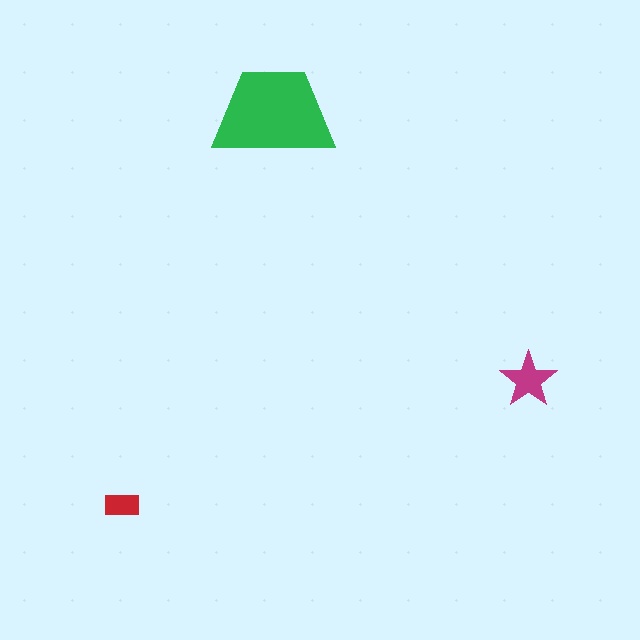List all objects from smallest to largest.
The red rectangle, the magenta star, the green trapezoid.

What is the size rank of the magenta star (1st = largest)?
2nd.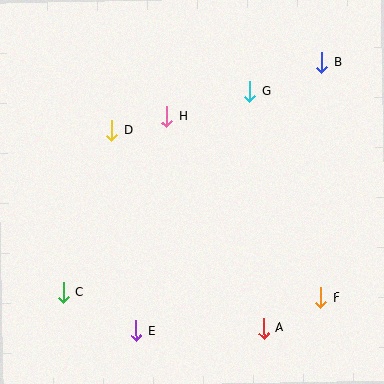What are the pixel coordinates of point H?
Point H is at (167, 117).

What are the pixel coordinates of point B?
Point B is at (321, 62).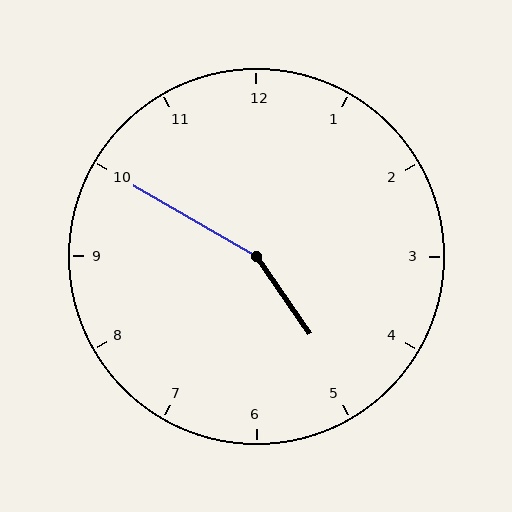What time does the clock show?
4:50.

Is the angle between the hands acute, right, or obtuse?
It is obtuse.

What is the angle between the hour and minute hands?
Approximately 155 degrees.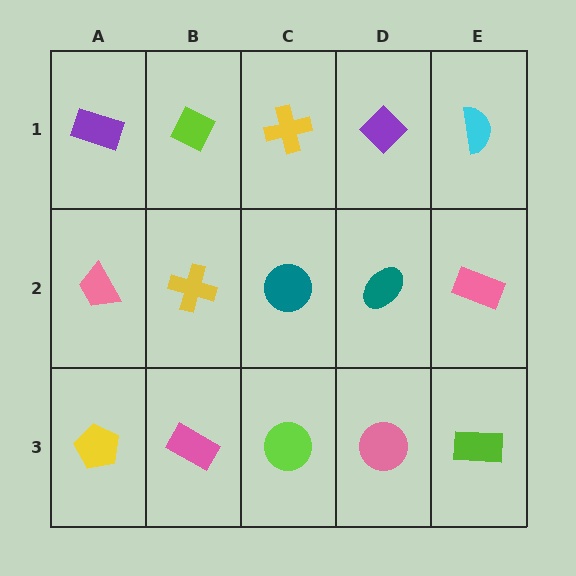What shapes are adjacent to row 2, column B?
A lime diamond (row 1, column B), a pink rectangle (row 3, column B), a pink trapezoid (row 2, column A), a teal circle (row 2, column C).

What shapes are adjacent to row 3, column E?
A pink rectangle (row 2, column E), a pink circle (row 3, column D).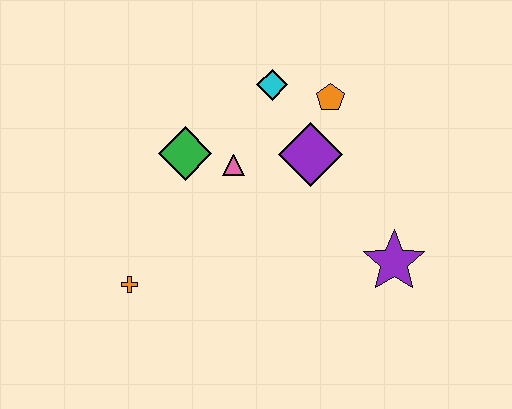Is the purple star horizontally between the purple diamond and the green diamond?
No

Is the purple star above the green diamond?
No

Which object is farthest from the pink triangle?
The purple star is farthest from the pink triangle.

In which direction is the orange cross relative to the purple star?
The orange cross is to the left of the purple star.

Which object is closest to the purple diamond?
The orange pentagon is closest to the purple diamond.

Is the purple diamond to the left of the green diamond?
No